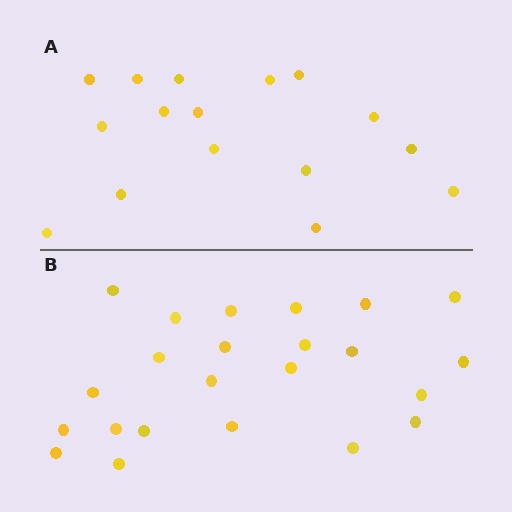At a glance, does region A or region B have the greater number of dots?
Region B (the bottom region) has more dots.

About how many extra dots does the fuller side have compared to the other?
Region B has roughly 8 or so more dots than region A.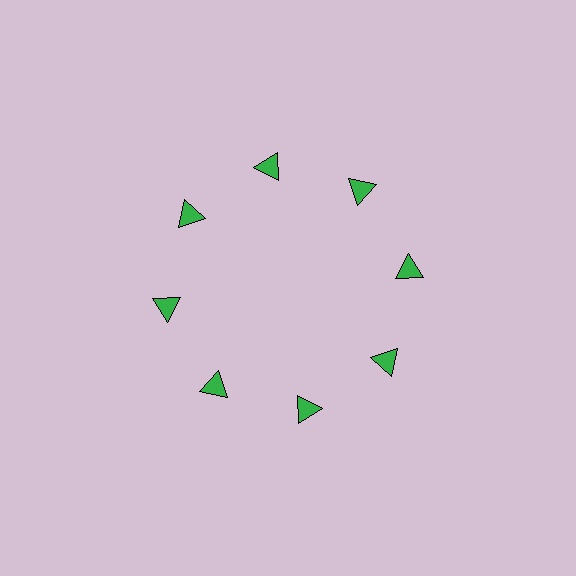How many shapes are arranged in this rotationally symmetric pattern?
There are 8 shapes, arranged in 8 groups of 1.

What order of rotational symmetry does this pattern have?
This pattern has 8-fold rotational symmetry.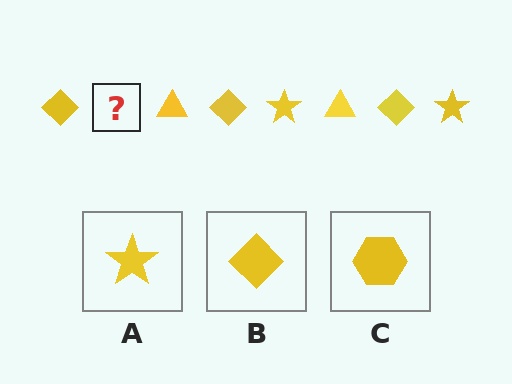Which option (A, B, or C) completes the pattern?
A.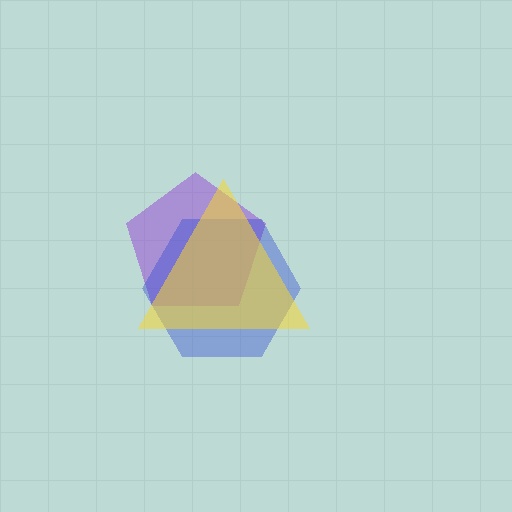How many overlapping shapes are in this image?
There are 3 overlapping shapes in the image.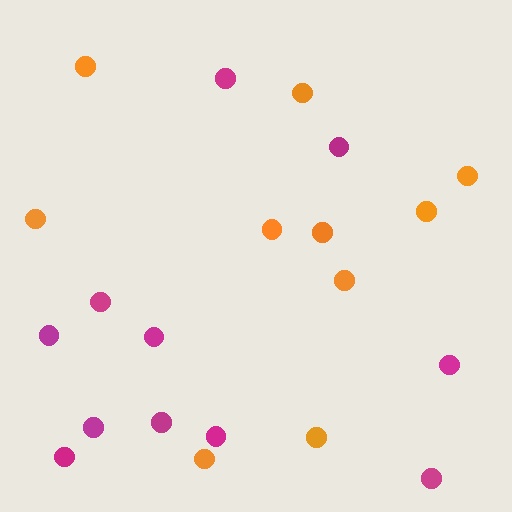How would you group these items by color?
There are 2 groups: one group of magenta circles (11) and one group of orange circles (10).